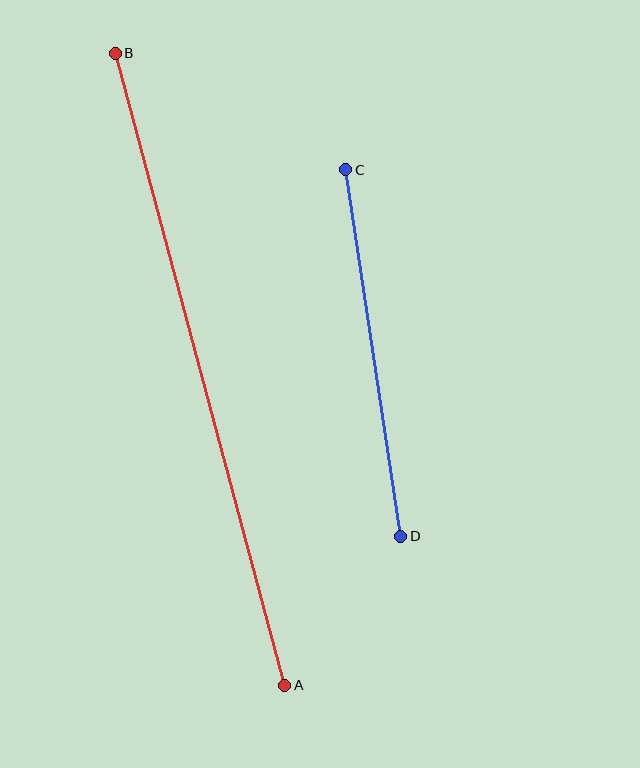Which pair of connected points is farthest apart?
Points A and B are farthest apart.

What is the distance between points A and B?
The distance is approximately 654 pixels.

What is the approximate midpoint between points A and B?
The midpoint is at approximately (200, 369) pixels.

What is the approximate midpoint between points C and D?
The midpoint is at approximately (373, 353) pixels.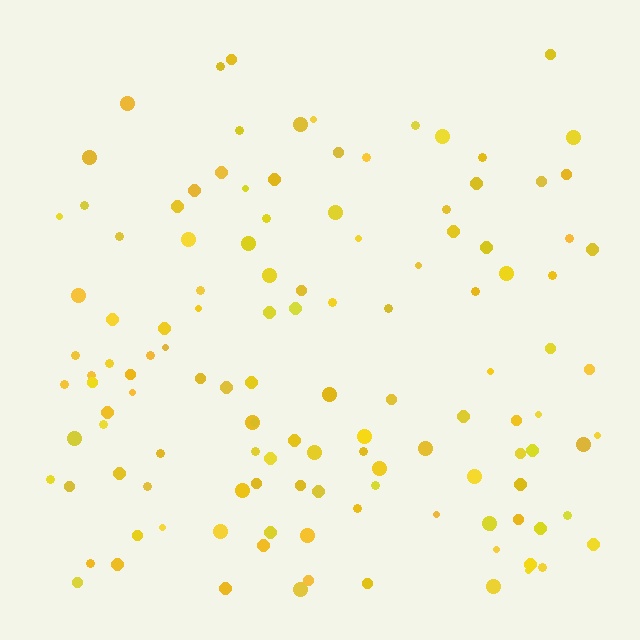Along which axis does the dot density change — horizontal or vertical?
Vertical.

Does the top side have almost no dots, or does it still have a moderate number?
Still a moderate number, just noticeably fewer than the bottom.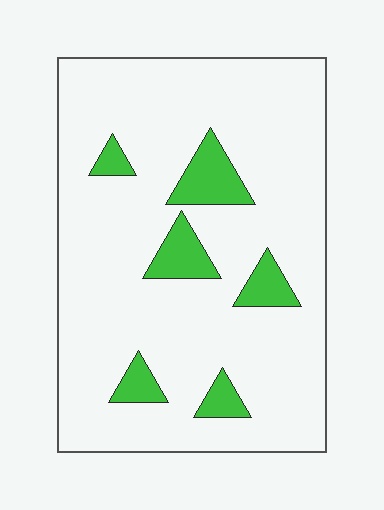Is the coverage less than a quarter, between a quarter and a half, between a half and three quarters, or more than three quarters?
Less than a quarter.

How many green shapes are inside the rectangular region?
6.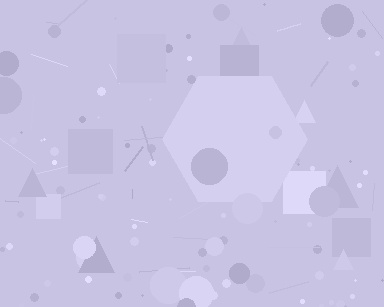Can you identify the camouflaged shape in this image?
The camouflaged shape is a hexagon.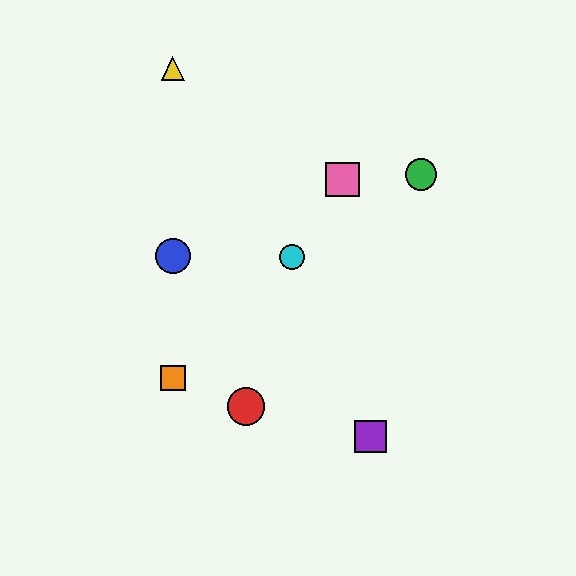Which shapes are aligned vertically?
The blue circle, the yellow triangle, the orange square are aligned vertically.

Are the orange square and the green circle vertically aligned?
No, the orange square is at x≈173 and the green circle is at x≈421.